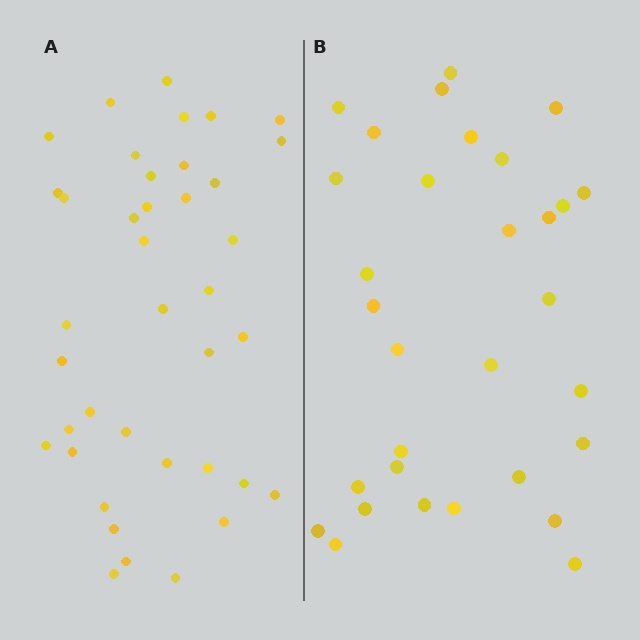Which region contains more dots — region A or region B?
Region A (the left region) has more dots.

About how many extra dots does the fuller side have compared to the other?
Region A has roughly 8 or so more dots than region B.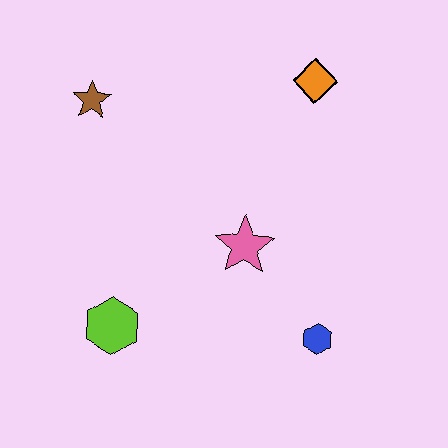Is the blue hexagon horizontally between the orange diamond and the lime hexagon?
No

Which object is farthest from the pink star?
The brown star is farthest from the pink star.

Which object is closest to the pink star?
The blue hexagon is closest to the pink star.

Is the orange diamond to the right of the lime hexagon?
Yes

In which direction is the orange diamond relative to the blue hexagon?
The orange diamond is above the blue hexagon.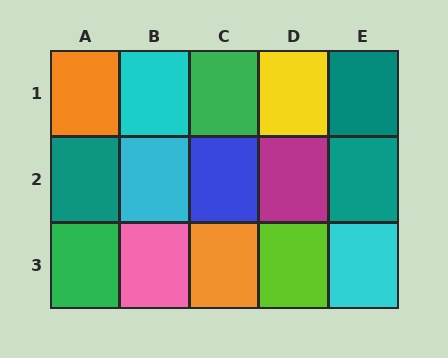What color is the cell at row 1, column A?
Orange.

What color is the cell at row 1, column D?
Yellow.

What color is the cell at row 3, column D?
Lime.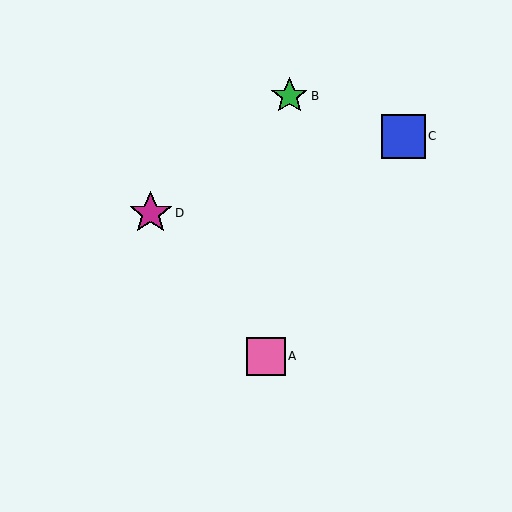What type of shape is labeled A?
Shape A is a pink square.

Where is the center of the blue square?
The center of the blue square is at (403, 136).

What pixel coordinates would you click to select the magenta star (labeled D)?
Click at (151, 213) to select the magenta star D.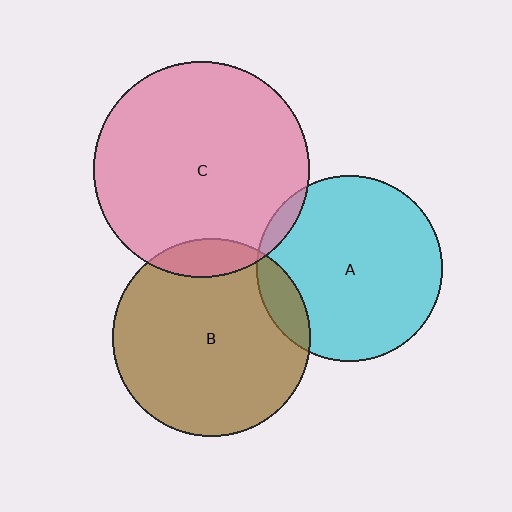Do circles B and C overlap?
Yes.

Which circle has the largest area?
Circle C (pink).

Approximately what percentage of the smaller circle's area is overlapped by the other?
Approximately 10%.